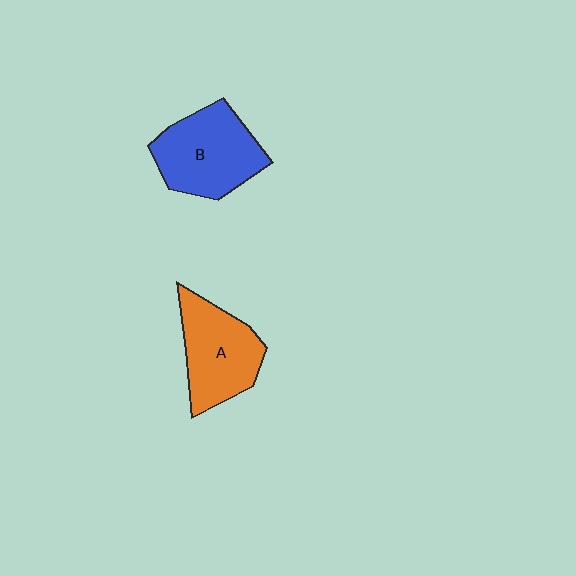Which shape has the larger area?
Shape B (blue).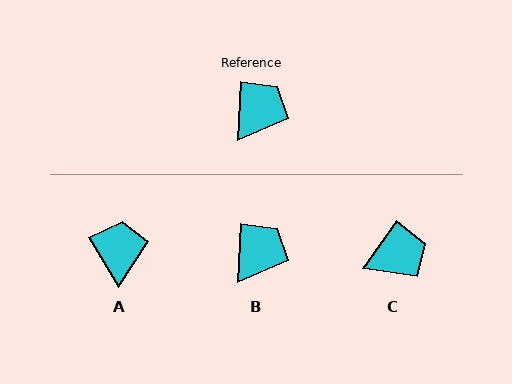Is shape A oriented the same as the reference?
No, it is off by about 33 degrees.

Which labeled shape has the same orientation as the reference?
B.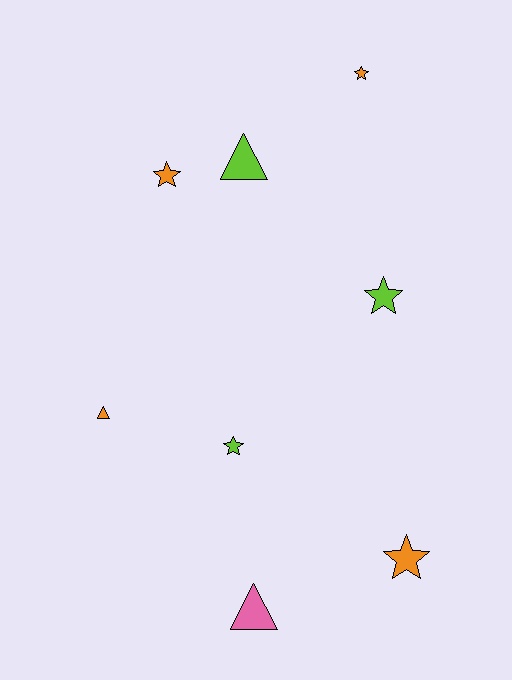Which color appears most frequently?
Orange, with 4 objects.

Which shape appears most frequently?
Star, with 5 objects.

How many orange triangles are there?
There is 1 orange triangle.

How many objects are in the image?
There are 8 objects.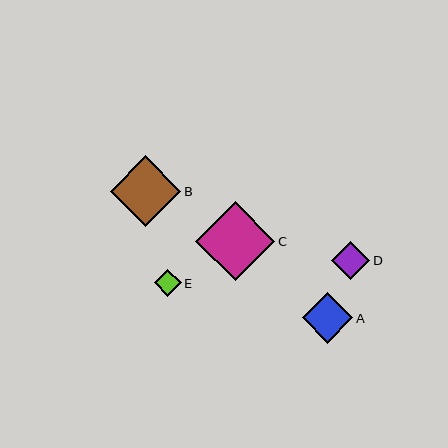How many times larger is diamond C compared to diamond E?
Diamond C is approximately 2.9 times the size of diamond E.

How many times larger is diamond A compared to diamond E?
Diamond A is approximately 1.9 times the size of diamond E.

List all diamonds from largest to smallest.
From largest to smallest: C, B, A, D, E.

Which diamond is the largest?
Diamond C is the largest with a size of approximately 79 pixels.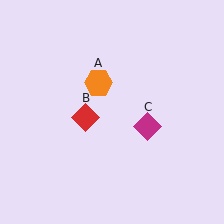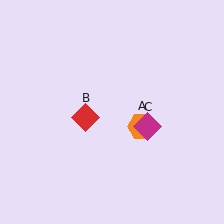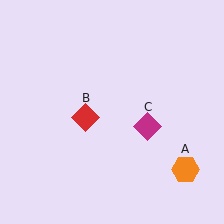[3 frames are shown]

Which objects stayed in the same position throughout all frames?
Red diamond (object B) and magenta diamond (object C) remained stationary.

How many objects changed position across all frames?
1 object changed position: orange hexagon (object A).